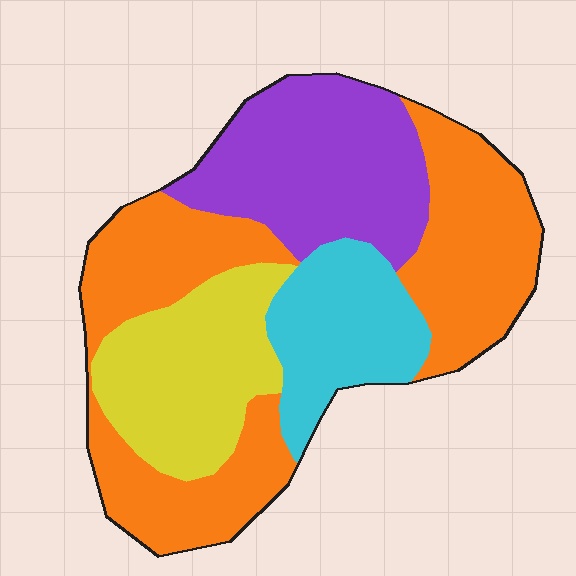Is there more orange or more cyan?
Orange.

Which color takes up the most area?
Orange, at roughly 40%.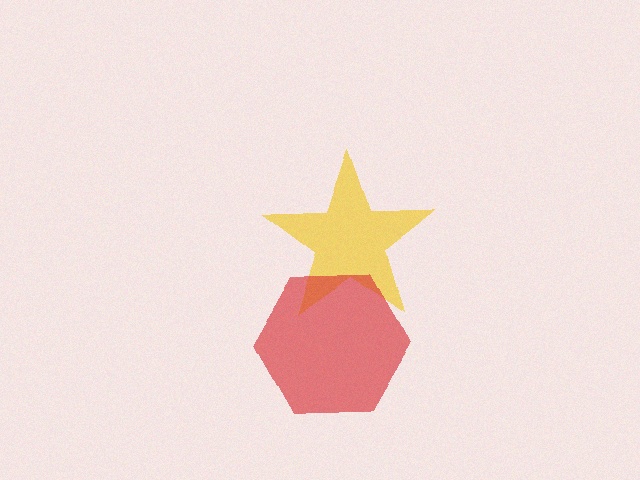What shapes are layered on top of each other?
The layered shapes are: a yellow star, a red hexagon.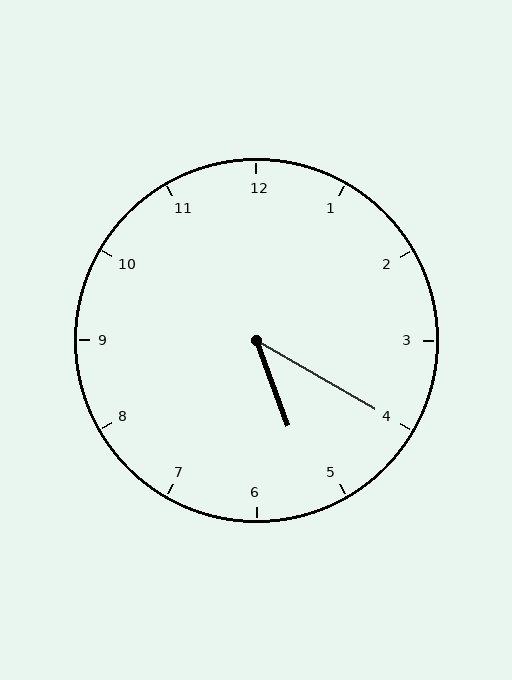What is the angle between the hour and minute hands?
Approximately 40 degrees.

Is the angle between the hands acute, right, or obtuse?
It is acute.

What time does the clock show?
5:20.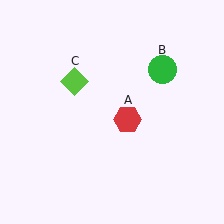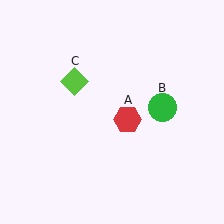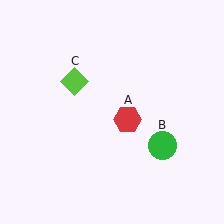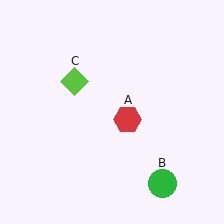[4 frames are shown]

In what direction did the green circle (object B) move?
The green circle (object B) moved down.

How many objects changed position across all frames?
1 object changed position: green circle (object B).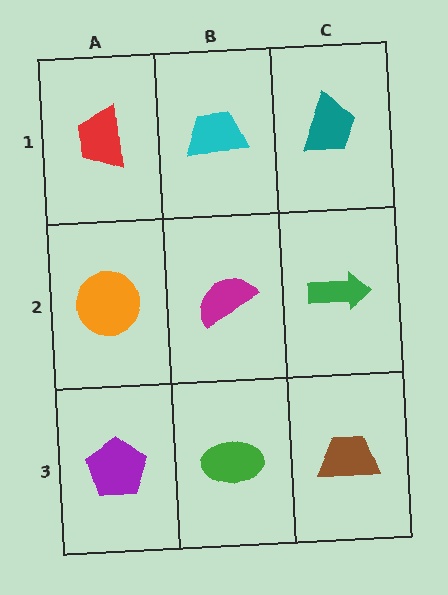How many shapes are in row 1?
3 shapes.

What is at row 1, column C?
A teal trapezoid.